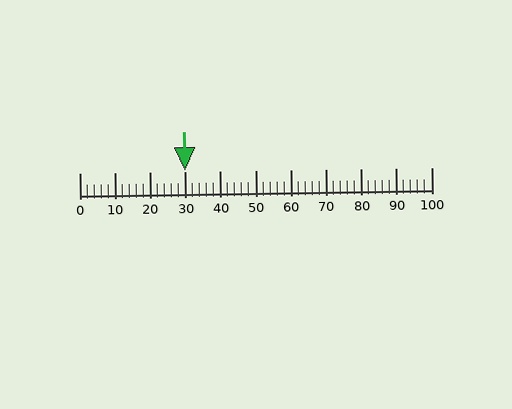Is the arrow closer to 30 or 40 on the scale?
The arrow is closer to 30.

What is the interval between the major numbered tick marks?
The major tick marks are spaced 10 units apart.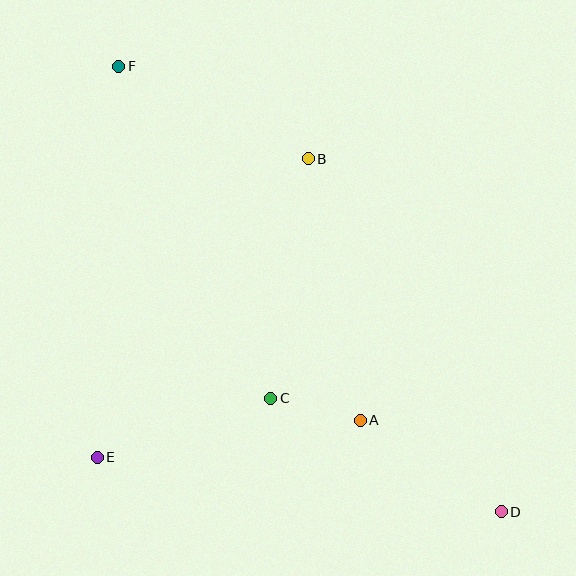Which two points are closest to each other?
Points A and C are closest to each other.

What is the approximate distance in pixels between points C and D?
The distance between C and D is approximately 257 pixels.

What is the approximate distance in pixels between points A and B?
The distance between A and B is approximately 267 pixels.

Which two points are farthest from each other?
Points D and F are farthest from each other.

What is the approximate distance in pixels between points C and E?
The distance between C and E is approximately 183 pixels.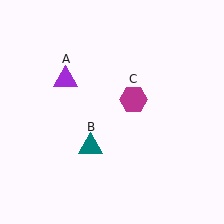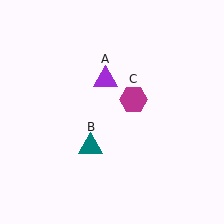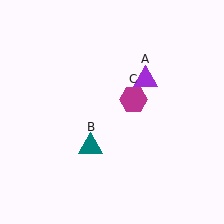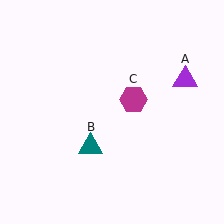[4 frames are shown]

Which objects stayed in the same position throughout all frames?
Teal triangle (object B) and magenta hexagon (object C) remained stationary.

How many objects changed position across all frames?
1 object changed position: purple triangle (object A).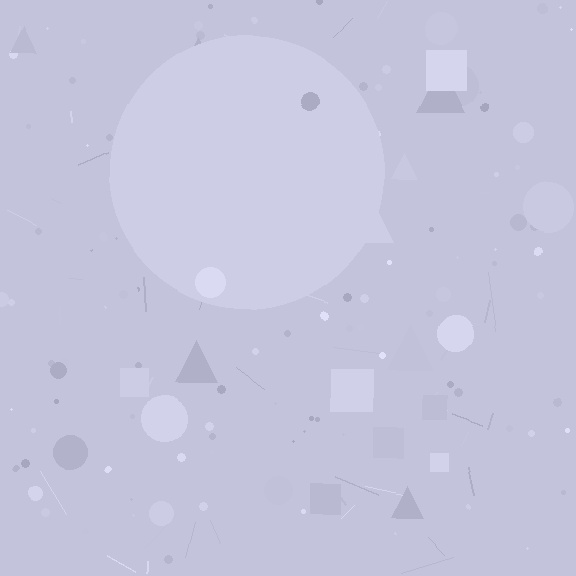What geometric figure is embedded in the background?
A circle is embedded in the background.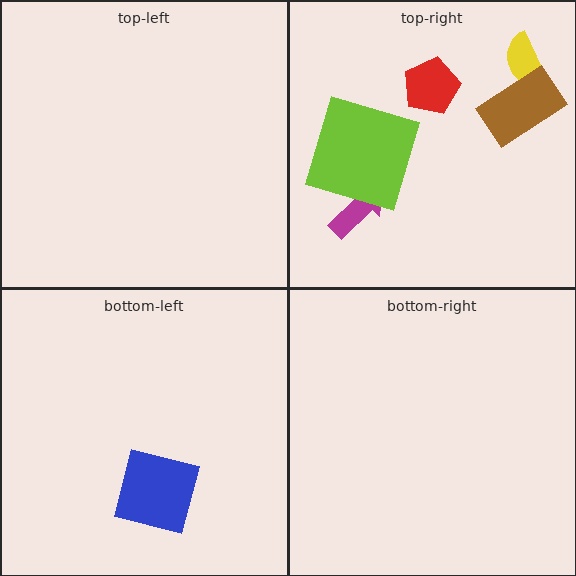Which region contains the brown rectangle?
The top-right region.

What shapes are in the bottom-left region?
The blue square.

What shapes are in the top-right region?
The red pentagon, the yellow semicircle, the brown rectangle, the magenta arrow, the lime square.